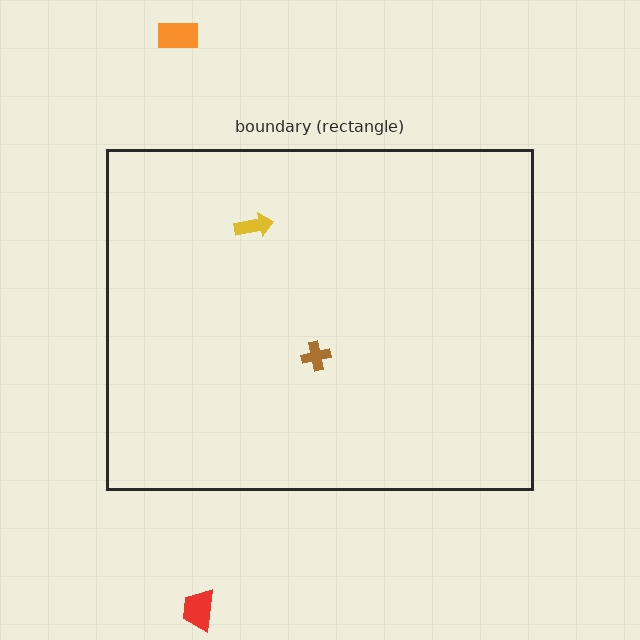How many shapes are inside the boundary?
2 inside, 2 outside.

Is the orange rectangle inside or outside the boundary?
Outside.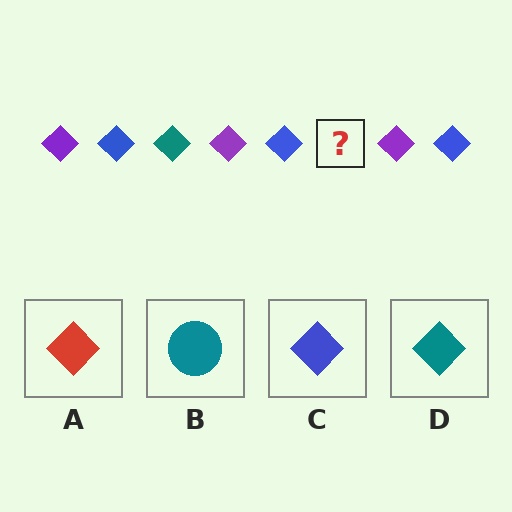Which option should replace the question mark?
Option D.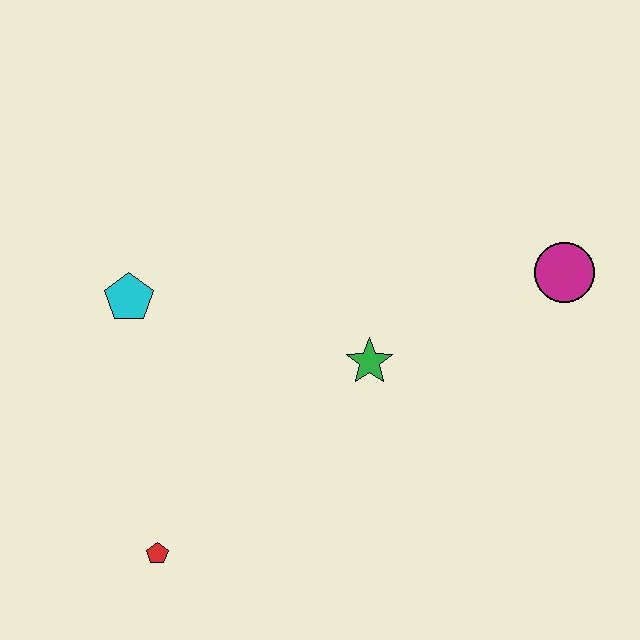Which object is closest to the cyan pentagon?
The green star is closest to the cyan pentagon.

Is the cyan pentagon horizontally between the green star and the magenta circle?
No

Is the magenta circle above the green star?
Yes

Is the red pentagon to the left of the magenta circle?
Yes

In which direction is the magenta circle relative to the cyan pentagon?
The magenta circle is to the right of the cyan pentagon.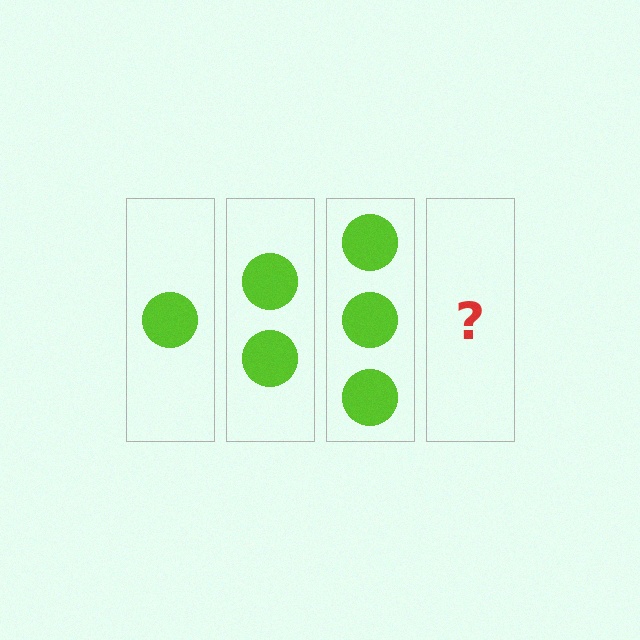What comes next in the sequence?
The next element should be 4 circles.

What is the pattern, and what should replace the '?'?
The pattern is that each step adds one more circle. The '?' should be 4 circles.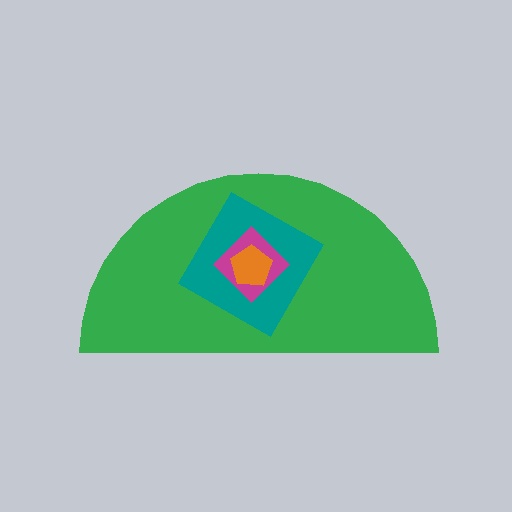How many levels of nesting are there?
4.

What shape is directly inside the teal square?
The magenta diamond.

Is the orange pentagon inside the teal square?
Yes.